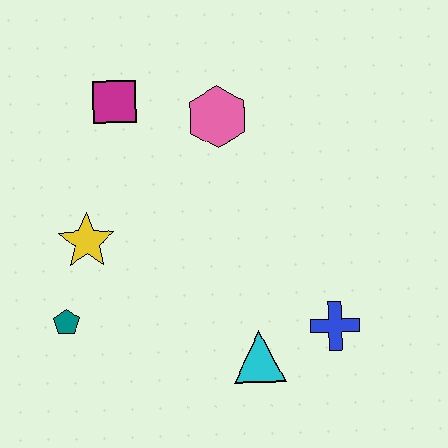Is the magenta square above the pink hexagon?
Yes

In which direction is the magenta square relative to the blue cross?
The magenta square is above the blue cross.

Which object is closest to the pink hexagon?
The magenta square is closest to the pink hexagon.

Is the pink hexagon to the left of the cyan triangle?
Yes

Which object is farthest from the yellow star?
The blue cross is farthest from the yellow star.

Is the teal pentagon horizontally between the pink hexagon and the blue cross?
No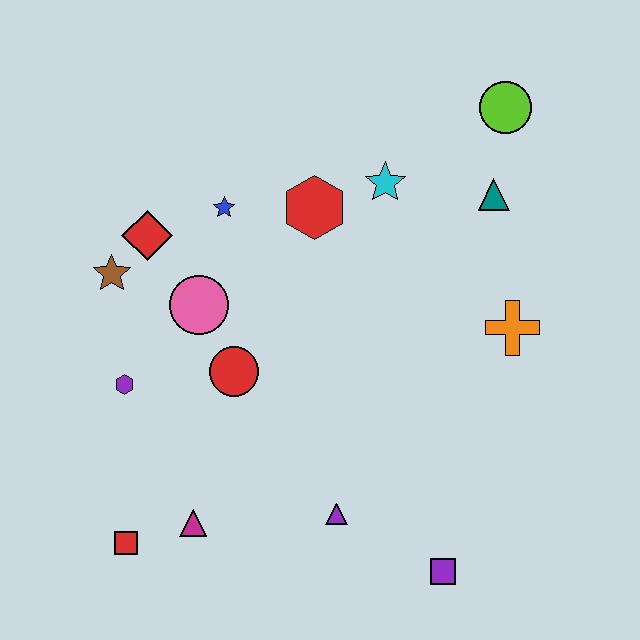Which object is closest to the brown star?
The red diamond is closest to the brown star.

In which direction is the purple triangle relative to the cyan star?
The purple triangle is below the cyan star.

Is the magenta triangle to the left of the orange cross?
Yes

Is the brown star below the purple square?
No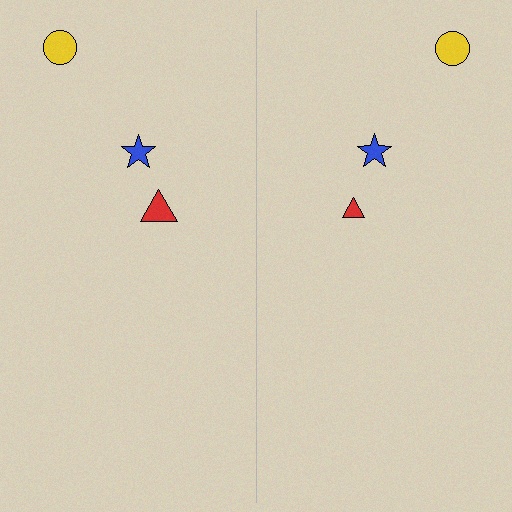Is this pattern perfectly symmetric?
No, the pattern is not perfectly symmetric. The red triangle on the right side has a different size than its mirror counterpart.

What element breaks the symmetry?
The red triangle on the right side has a different size than its mirror counterpart.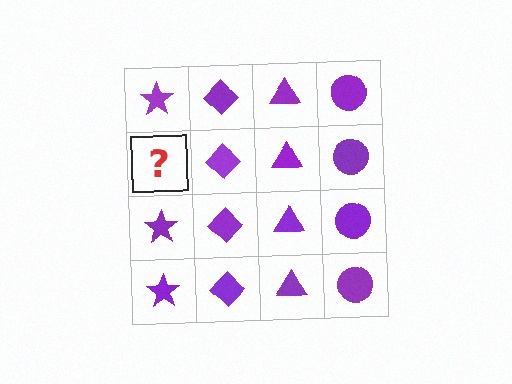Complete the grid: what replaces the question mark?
The question mark should be replaced with a purple star.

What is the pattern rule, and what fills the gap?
The rule is that each column has a consistent shape. The gap should be filled with a purple star.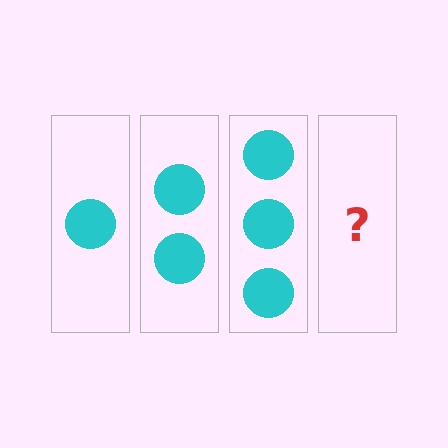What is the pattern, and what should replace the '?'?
The pattern is that each step adds one more circle. The '?' should be 4 circles.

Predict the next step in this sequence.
The next step is 4 circles.